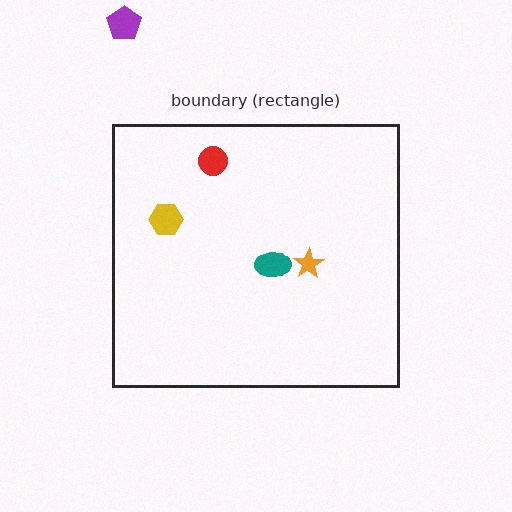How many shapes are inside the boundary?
4 inside, 1 outside.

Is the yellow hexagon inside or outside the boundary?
Inside.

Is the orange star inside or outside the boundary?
Inside.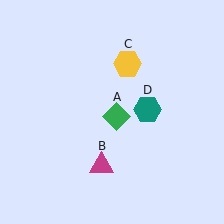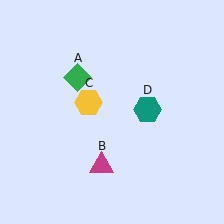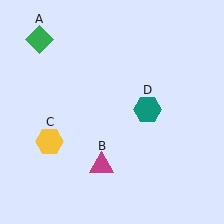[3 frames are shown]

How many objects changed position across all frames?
2 objects changed position: green diamond (object A), yellow hexagon (object C).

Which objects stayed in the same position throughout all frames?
Magenta triangle (object B) and teal hexagon (object D) remained stationary.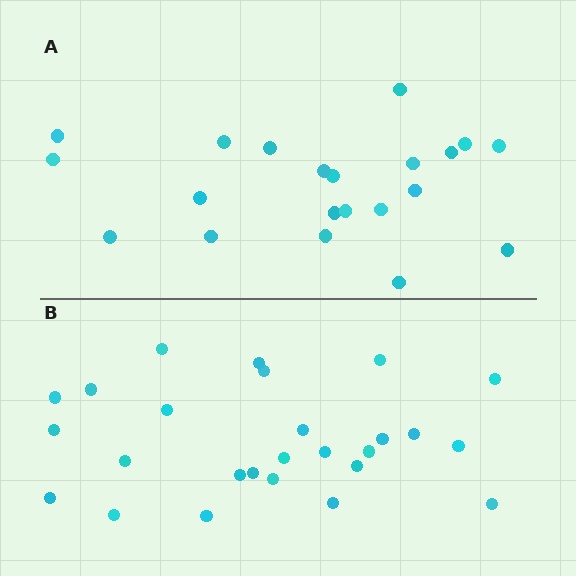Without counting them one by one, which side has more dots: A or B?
Region B (the bottom region) has more dots.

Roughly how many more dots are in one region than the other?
Region B has about 5 more dots than region A.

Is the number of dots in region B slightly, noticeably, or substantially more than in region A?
Region B has only slightly more — the two regions are fairly close. The ratio is roughly 1.2 to 1.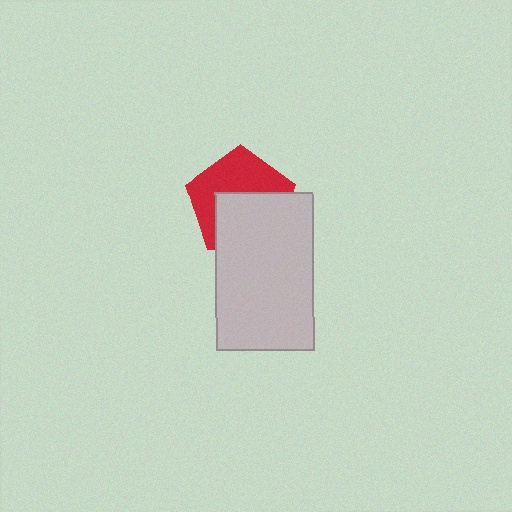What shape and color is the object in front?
The object in front is a light gray rectangle.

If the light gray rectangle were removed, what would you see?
You would see the complete red pentagon.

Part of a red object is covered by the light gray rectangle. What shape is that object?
It is a pentagon.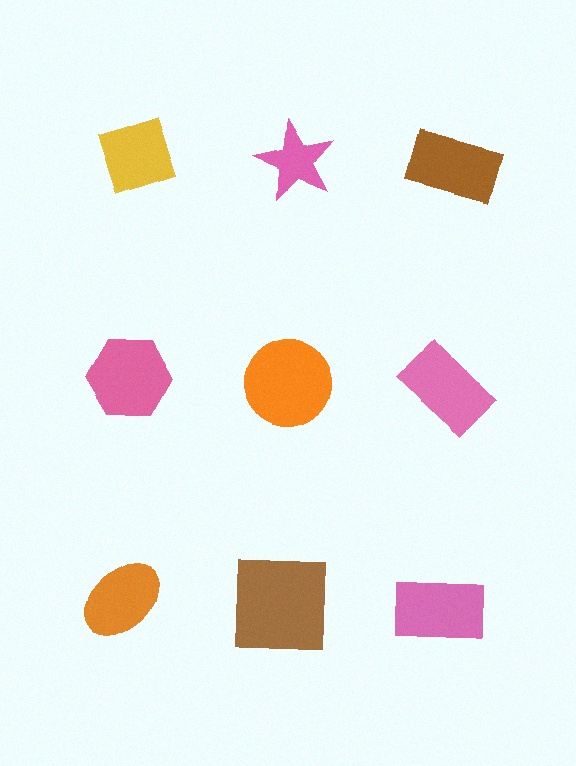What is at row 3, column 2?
A brown square.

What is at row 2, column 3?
A pink rectangle.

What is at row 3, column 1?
An orange ellipse.